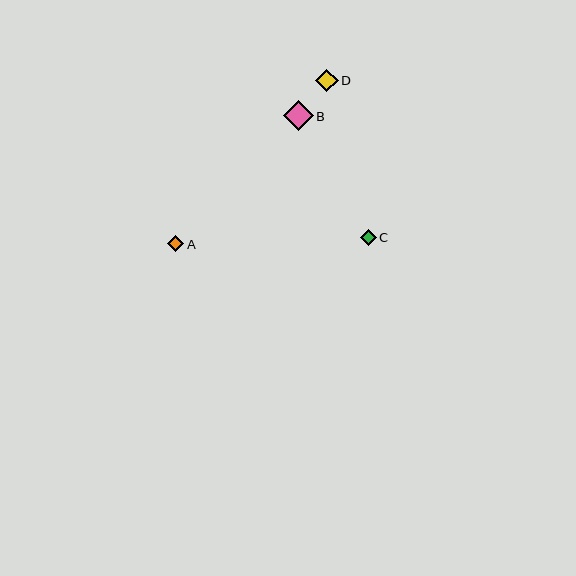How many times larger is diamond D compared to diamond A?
Diamond D is approximately 1.3 times the size of diamond A.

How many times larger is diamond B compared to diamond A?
Diamond B is approximately 1.8 times the size of diamond A.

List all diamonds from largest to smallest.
From largest to smallest: B, D, A, C.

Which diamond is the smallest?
Diamond C is the smallest with a size of approximately 16 pixels.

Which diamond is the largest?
Diamond B is the largest with a size of approximately 30 pixels.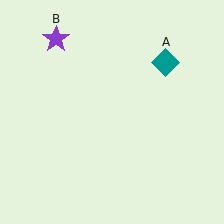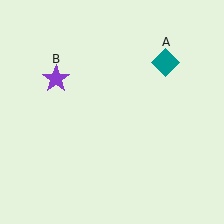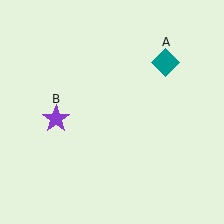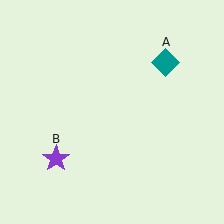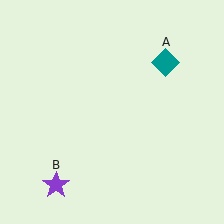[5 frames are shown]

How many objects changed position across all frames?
1 object changed position: purple star (object B).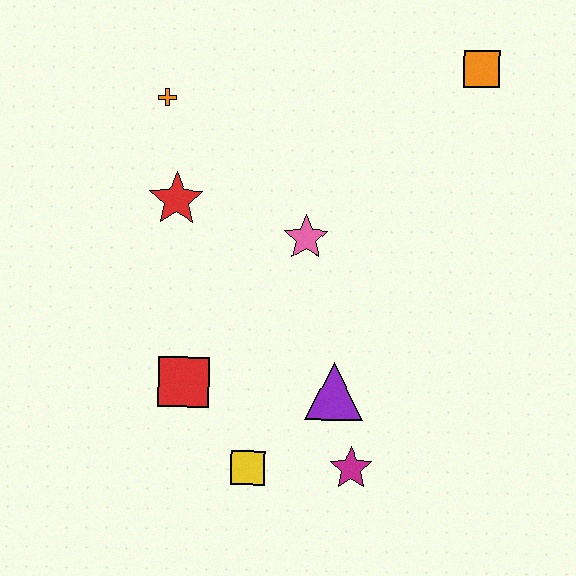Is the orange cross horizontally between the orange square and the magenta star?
No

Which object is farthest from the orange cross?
The magenta star is farthest from the orange cross.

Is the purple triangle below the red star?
Yes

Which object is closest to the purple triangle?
The magenta star is closest to the purple triangle.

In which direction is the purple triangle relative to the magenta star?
The purple triangle is above the magenta star.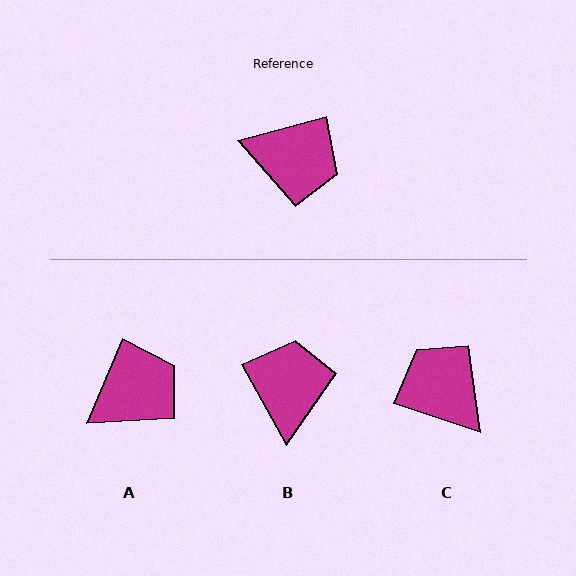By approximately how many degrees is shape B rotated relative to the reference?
Approximately 104 degrees counter-clockwise.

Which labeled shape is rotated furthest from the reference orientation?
C, about 147 degrees away.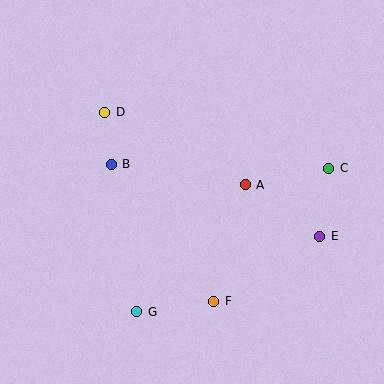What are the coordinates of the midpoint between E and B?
The midpoint between E and B is at (216, 200).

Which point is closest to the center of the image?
Point A at (245, 185) is closest to the center.